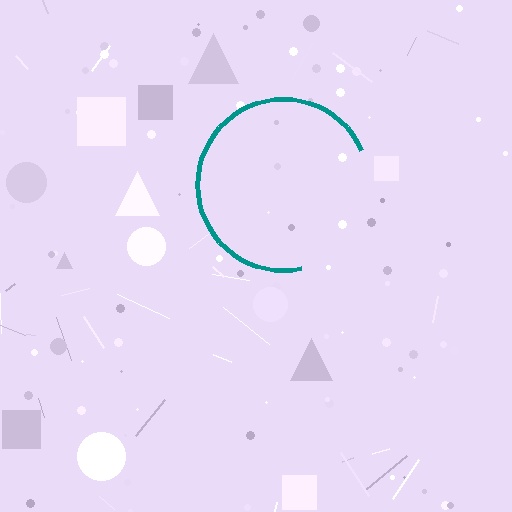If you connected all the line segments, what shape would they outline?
They would outline a circle.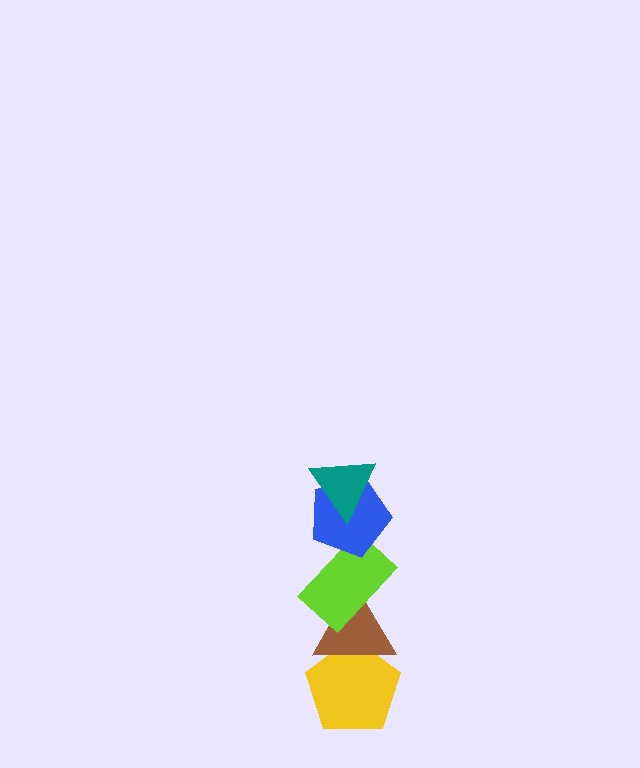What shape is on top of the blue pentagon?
The teal triangle is on top of the blue pentagon.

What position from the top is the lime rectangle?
The lime rectangle is 3rd from the top.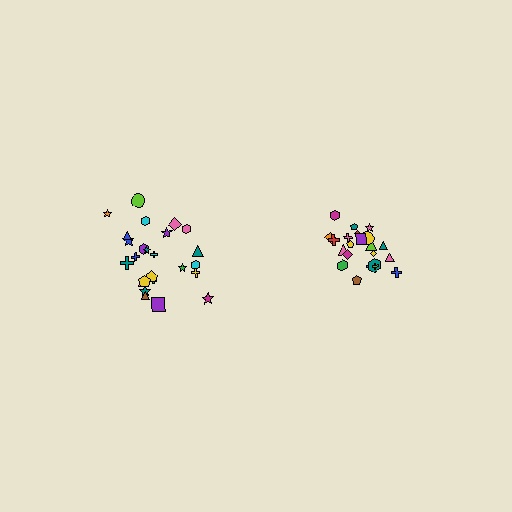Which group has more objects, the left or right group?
The left group.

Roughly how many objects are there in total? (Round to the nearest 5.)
Roughly 45 objects in total.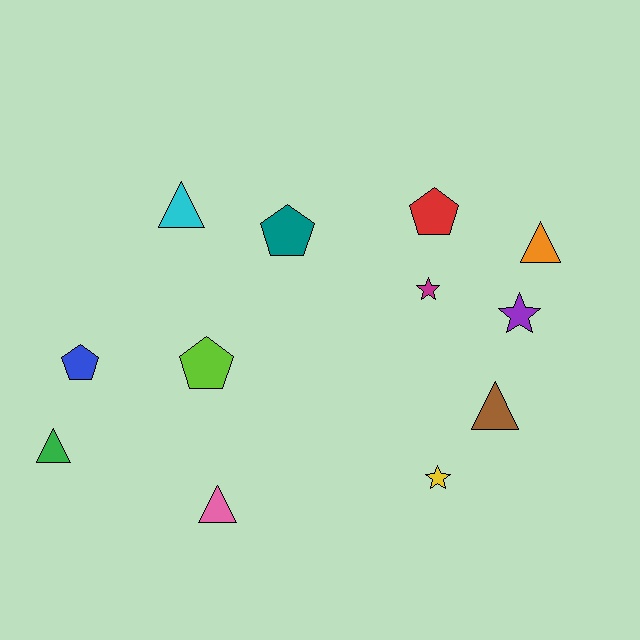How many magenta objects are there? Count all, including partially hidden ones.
There is 1 magenta object.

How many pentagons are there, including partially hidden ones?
There are 4 pentagons.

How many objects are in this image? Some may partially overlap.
There are 12 objects.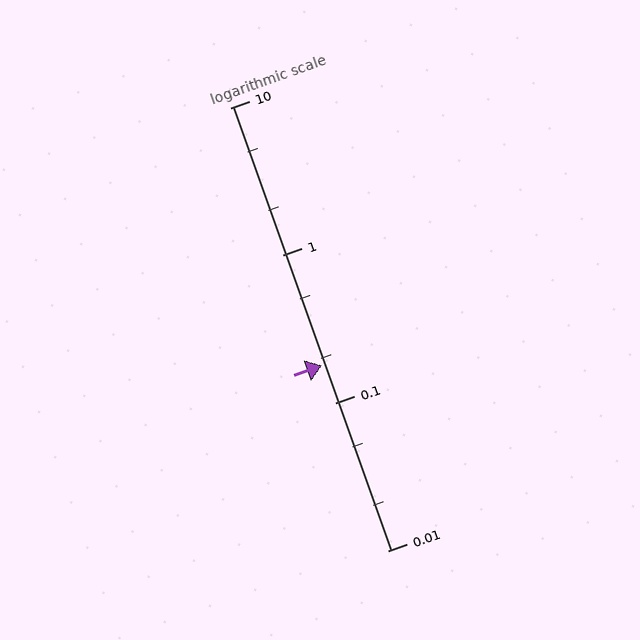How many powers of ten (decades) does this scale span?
The scale spans 3 decades, from 0.01 to 10.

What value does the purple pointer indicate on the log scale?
The pointer indicates approximately 0.18.